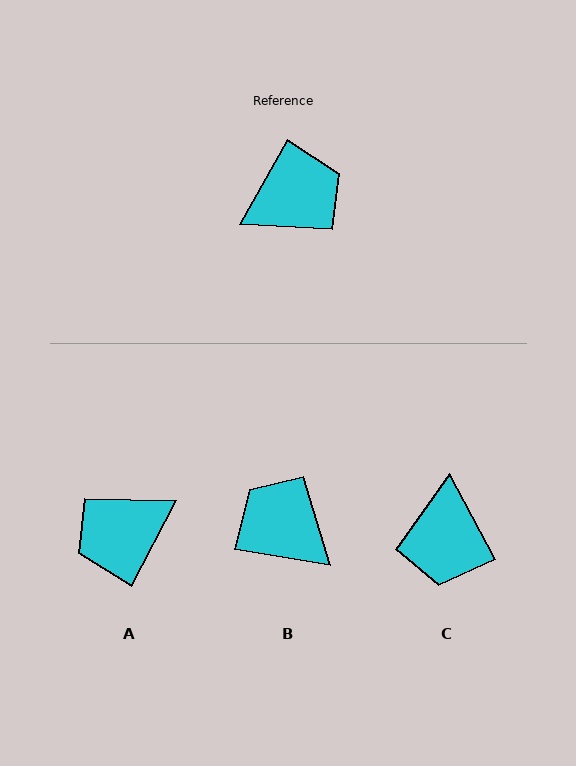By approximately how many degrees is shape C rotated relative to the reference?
Approximately 122 degrees clockwise.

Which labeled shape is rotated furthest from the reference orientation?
A, about 178 degrees away.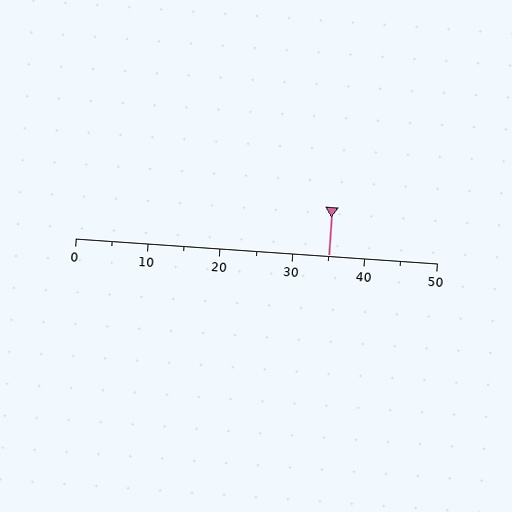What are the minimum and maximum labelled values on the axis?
The axis runs from 0 to 50.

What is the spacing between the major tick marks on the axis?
The major ticks are spaced 10 apart.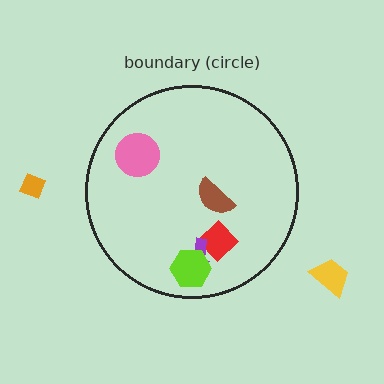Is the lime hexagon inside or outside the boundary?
Inside.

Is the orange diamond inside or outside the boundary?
Outside.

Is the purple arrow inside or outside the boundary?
Inside.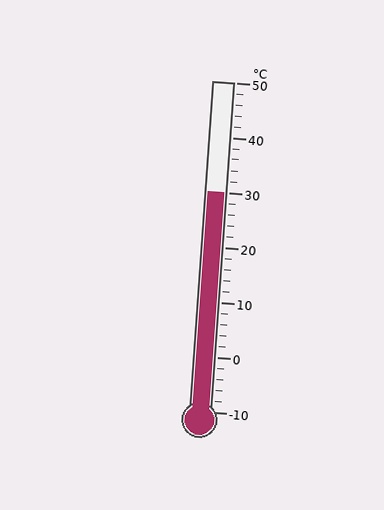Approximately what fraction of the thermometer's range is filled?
The thermometer is filled to approximately 65% of its range.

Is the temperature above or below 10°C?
The temperature is above 10°C.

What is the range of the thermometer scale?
The thermometer scale ranges from -10°C to 50°C.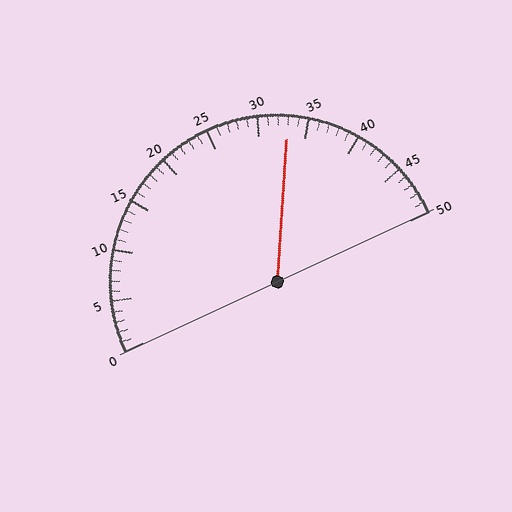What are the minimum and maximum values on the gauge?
The gauge ranges from 0 to 50.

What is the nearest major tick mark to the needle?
The nearest major tick mark is 35.